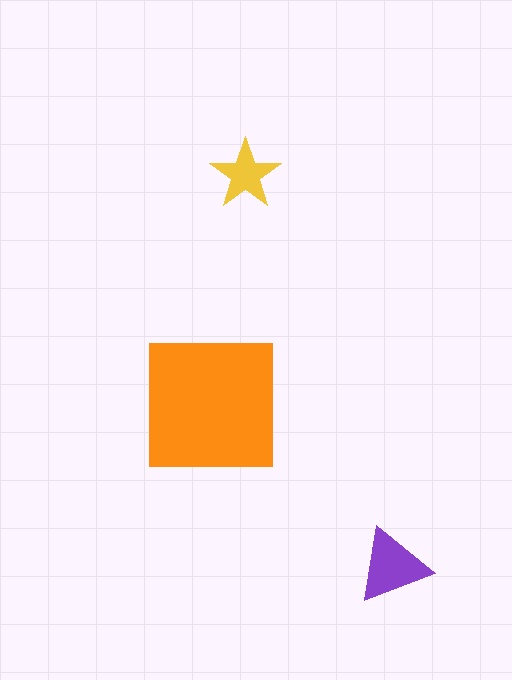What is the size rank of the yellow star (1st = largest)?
3rd.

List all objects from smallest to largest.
The yellow star, the purple triangle, the orange square.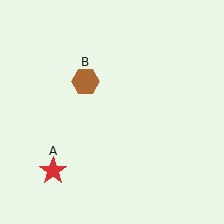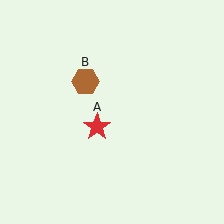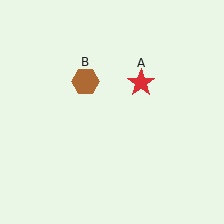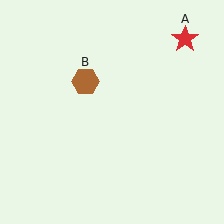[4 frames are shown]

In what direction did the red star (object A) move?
The red star (object A) moved up and to the right.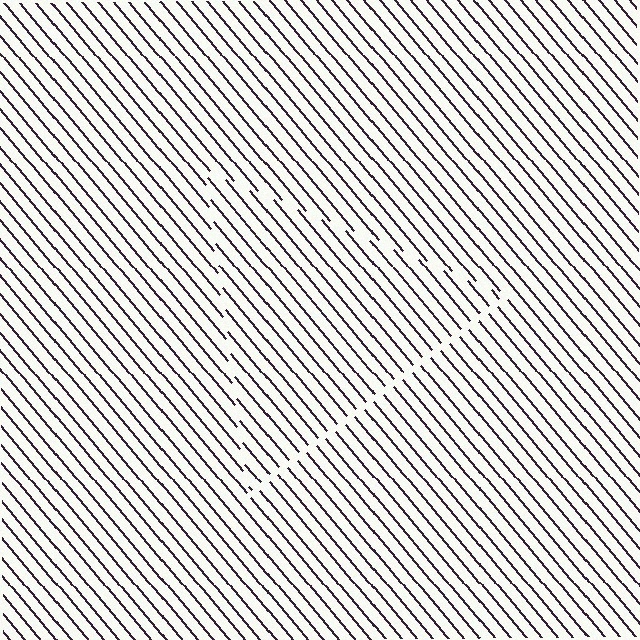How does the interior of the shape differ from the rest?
The interior of the shape contains the same grating, shifted by half a period — the contour is defined by the phase discontinuity where line-ends from the inner and outer gratings abut.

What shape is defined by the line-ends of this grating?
An illusory triangle. The interior of the shape contains the same grating, shifted by half a period — the contour is defined by the phase discontinuity where line-ends from the inner and outer gratings abut.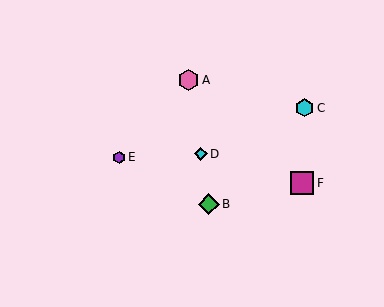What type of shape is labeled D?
Shape D is a cyan diamond.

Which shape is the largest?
The magenta square (labeled F) is the largest.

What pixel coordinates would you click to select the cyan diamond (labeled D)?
Click at (201, 154) to select the cyan diamond D.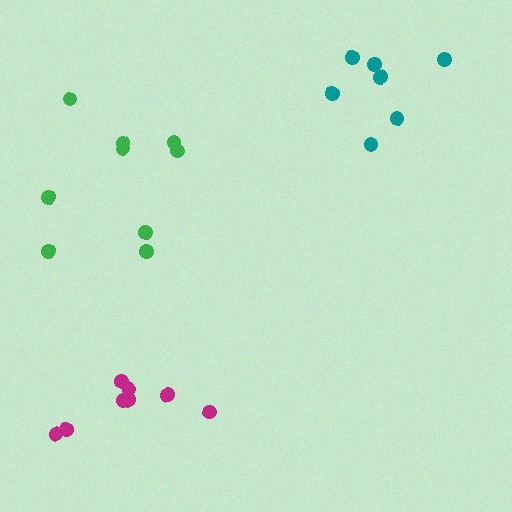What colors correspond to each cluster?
The clusters are colored: magenta, teal, green.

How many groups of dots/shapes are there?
There are 3 groups.